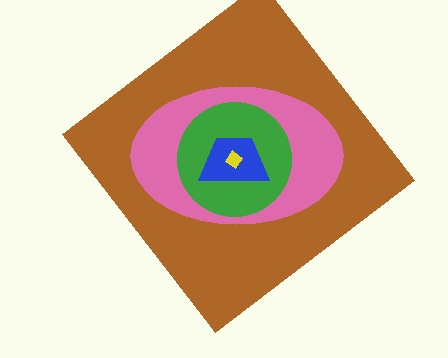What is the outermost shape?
The brown diamond.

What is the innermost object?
The yellow diamond.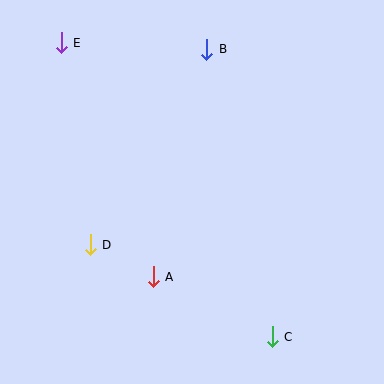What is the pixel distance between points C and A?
The distance between C and A is 133 pixels.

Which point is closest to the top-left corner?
Point E is closest to the top-left corner.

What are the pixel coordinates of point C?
Point C is at (272, 337).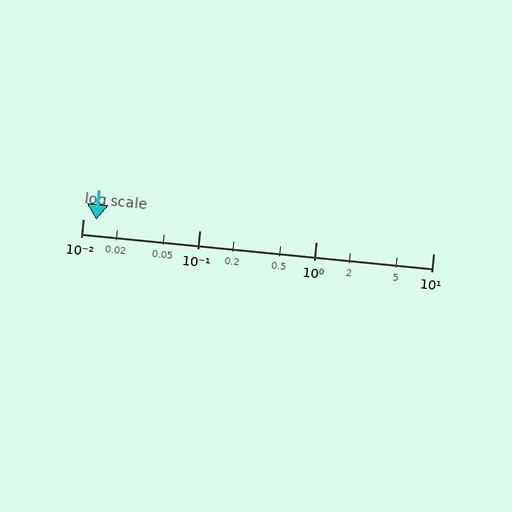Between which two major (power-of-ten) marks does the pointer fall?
The pointer is between 0.01 and 0.1.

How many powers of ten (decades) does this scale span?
The scale spans 3 decades, from 0.01 to 10.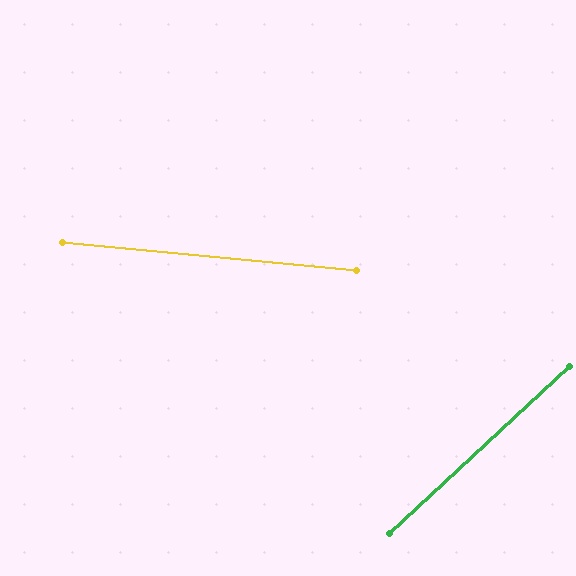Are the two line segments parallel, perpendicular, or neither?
Neither parallel nor perpendicular — they differ by about 48°.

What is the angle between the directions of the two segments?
Approximately 48 degrees.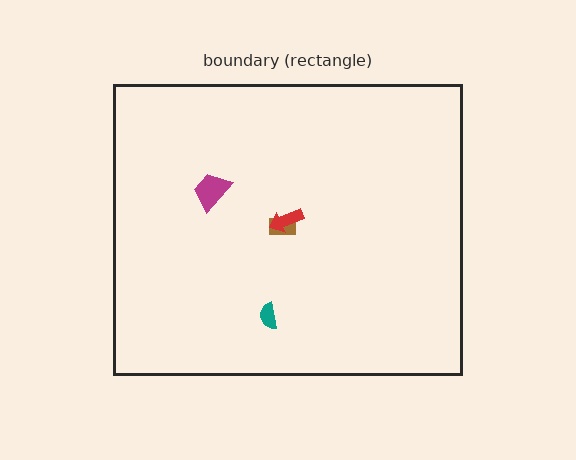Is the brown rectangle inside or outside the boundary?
Inside.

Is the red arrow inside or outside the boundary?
Inside.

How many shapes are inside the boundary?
4 inside, 0 outside.